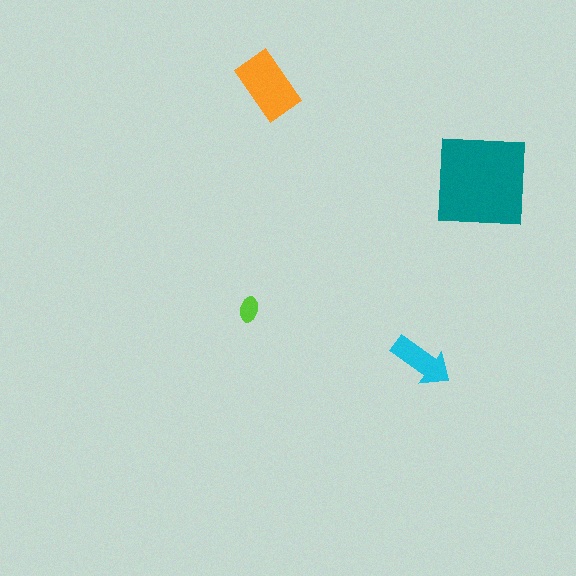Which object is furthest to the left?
The lime ellipse is leftmost.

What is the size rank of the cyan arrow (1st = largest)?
3rd.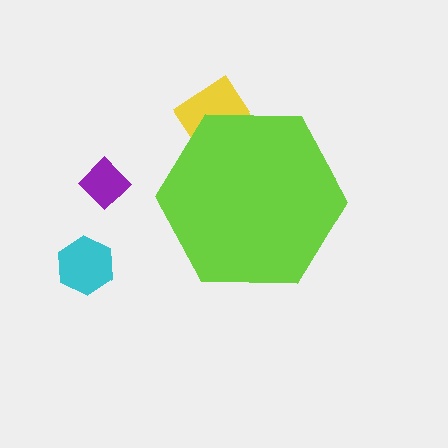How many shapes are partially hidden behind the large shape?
1 shape is partially hidden.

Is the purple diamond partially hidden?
No, the purple diamond is fully visible.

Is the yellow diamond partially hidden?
Yes, the yellow diamond is partially hidden behind the lime hexagon.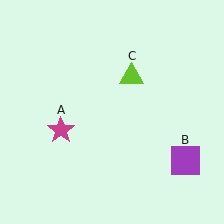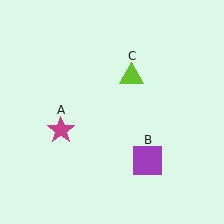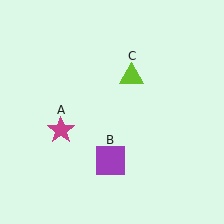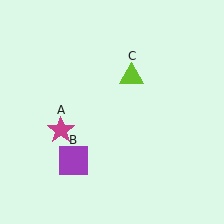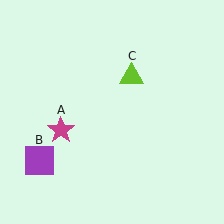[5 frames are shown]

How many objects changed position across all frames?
1 object changed position: purple square (object B).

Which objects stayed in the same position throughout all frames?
Magenta star (object A) and lime triangle (object C) remained stationary.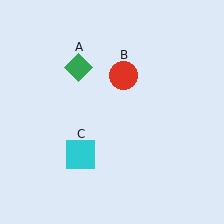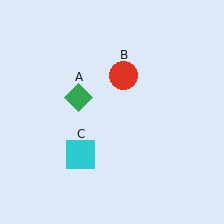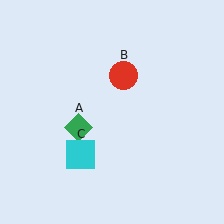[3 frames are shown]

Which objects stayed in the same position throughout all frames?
Red circle (object B) and cyan square (object C) remained stationary.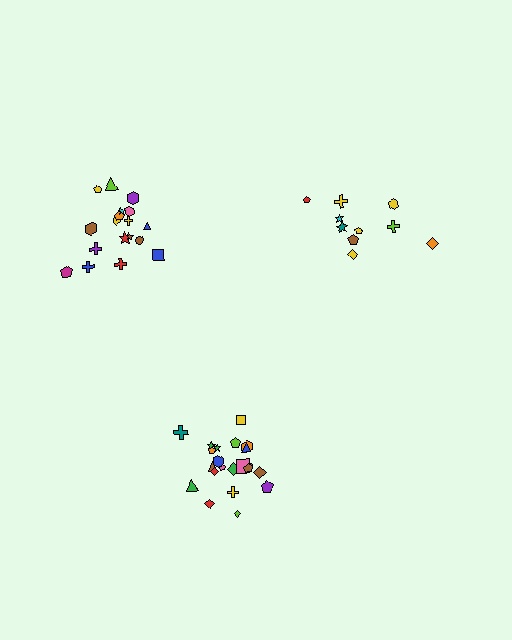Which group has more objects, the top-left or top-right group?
The top-left group.